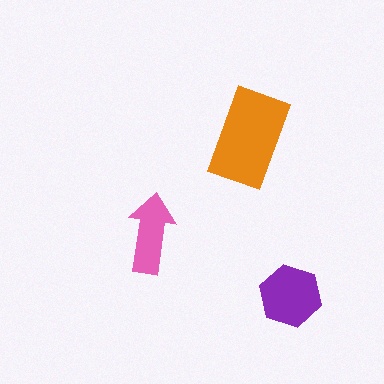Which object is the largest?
The orange rectangle.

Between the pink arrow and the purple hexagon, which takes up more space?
The purple hexagon.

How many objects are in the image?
There are 3 objects in the image.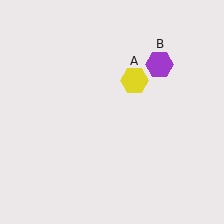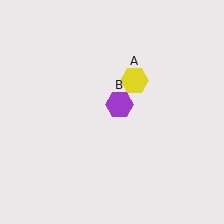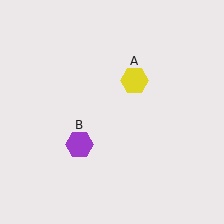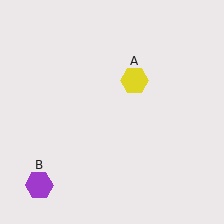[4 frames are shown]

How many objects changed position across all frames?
1 object changed position: purple hexagon (object B).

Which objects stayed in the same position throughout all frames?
Yellow hexagon (object A) remained stationary.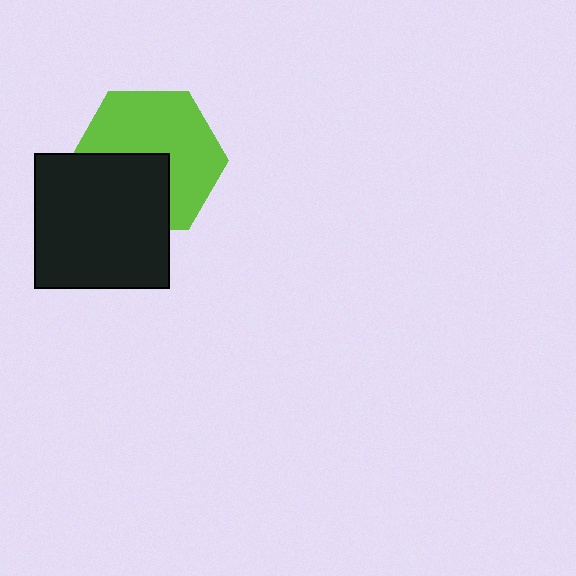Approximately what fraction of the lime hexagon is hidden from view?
Roughly 38% of the lime hexagon is hidden behind the black square.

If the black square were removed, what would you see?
You would see the complete lime hexagon.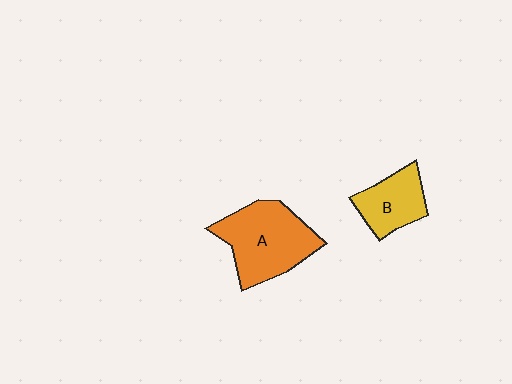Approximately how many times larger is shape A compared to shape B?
Approximately 1.7 times.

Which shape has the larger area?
Shape A (orange).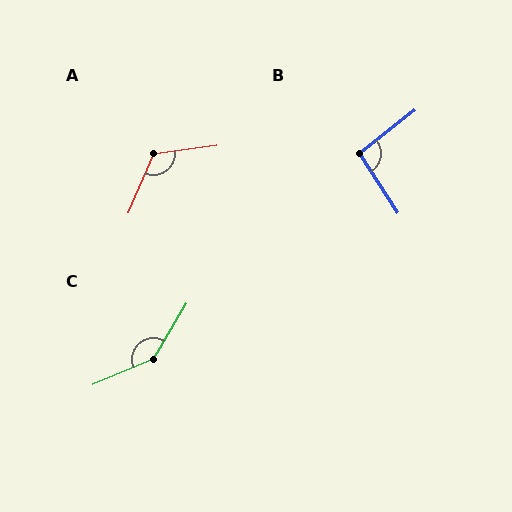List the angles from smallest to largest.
B (95°), A (121°), C (143°).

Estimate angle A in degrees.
Approximately 121 degrees.